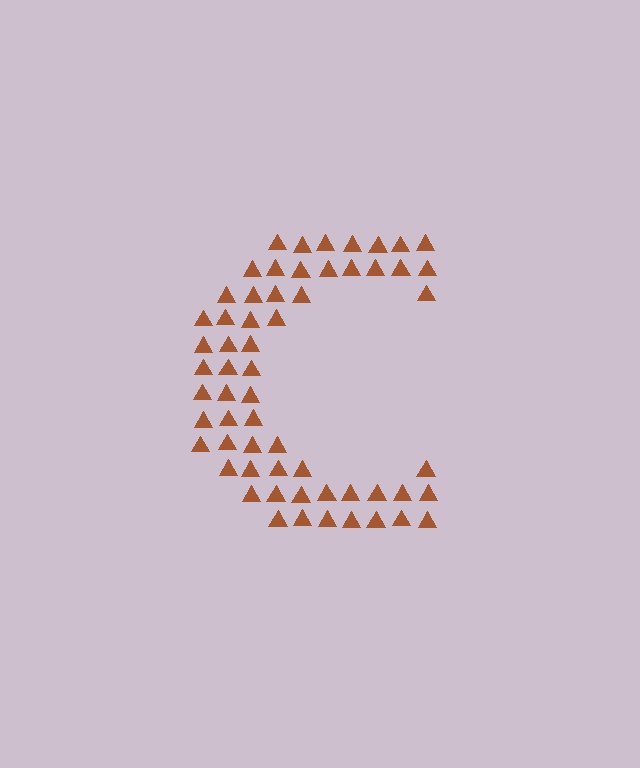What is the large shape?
The large shape is the letter C.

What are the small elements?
The small elements are triangles.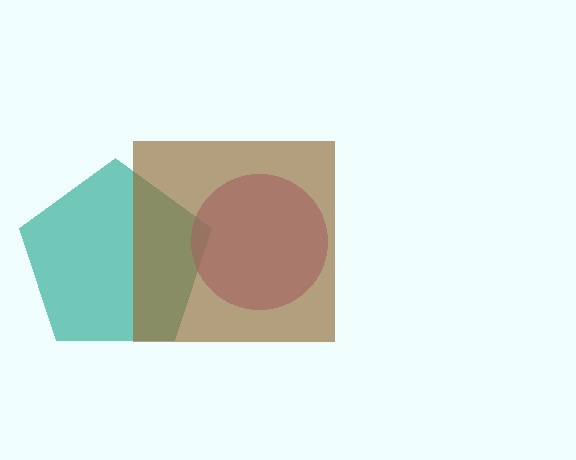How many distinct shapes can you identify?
There are 3 distinct shapes: a teal pentagon, a magenta circle, a brown square.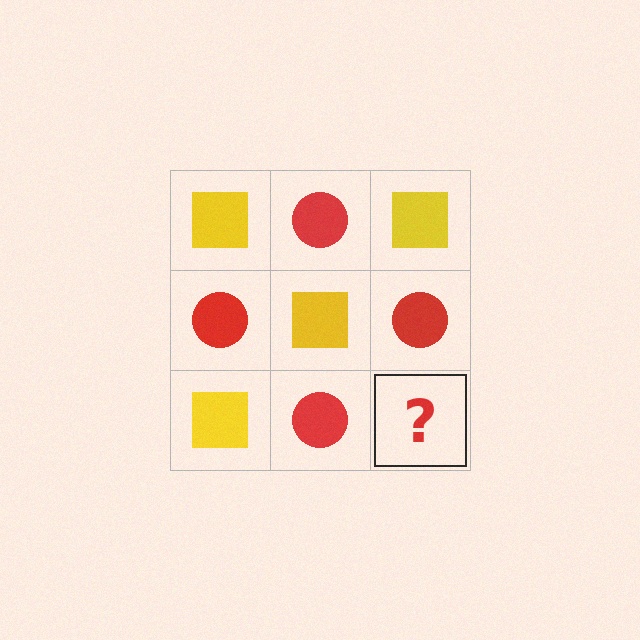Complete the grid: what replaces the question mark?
The question mark should be replaced with a yellow square.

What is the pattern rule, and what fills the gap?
The rule is that it alternates yellow square and red circle in a checkerboard pattern. The gap should be filled with a yellow square.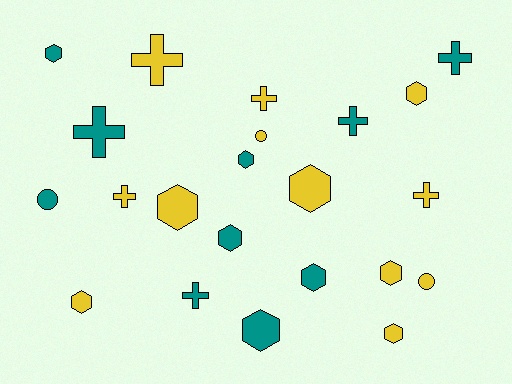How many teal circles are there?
There is 1 teal circle.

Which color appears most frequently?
Yellow, with 12 objects.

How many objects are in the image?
There are 22 objects.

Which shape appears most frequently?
Hexagon, with 11 objects.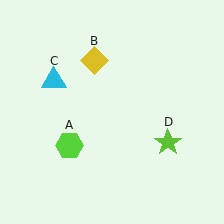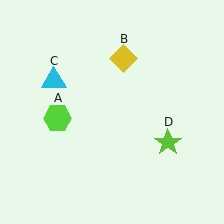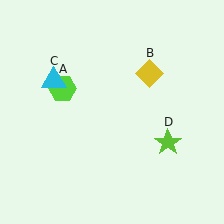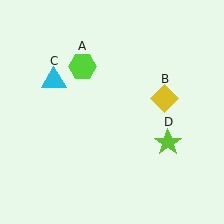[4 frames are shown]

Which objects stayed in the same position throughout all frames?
Cyan triangle (object C) and lime star (object D) remained stationary.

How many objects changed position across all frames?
2 objects changed position: lime hexagon (object A), yellow diamond (object B).